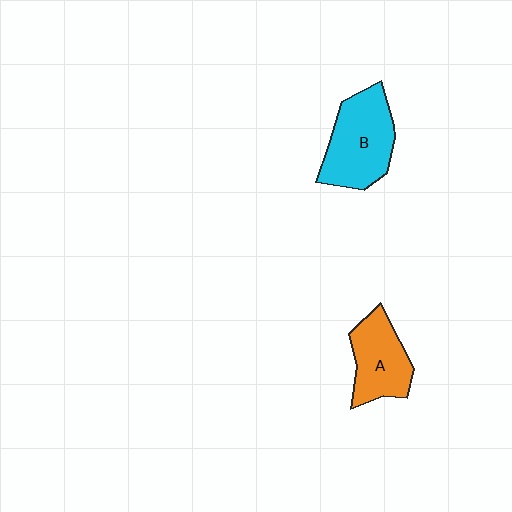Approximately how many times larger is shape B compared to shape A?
Approximately 1.3 times.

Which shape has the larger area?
Shape B (cyan).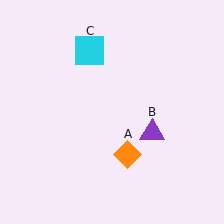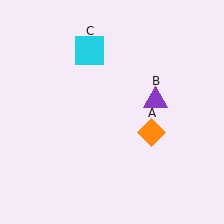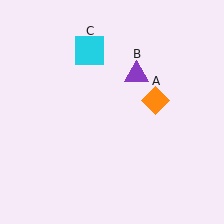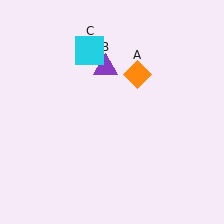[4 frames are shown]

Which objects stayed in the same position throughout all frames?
Cyan square (object C) remained stationary.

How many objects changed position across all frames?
2 objects changed position: orange diamond (object A), purple triangle (object B).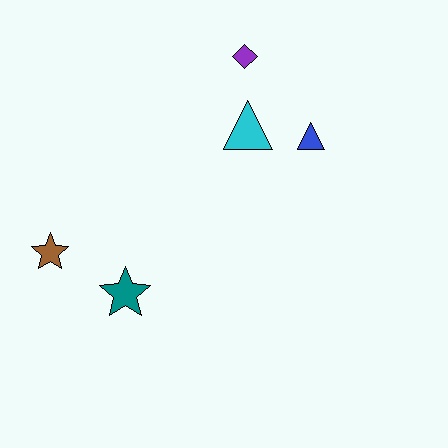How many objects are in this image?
There are 5 objects.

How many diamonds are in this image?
There is 1 diamond.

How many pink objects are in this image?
There are no pink objects.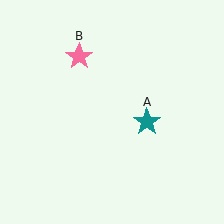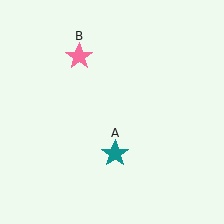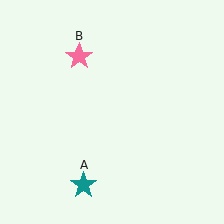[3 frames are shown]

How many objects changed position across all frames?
1 object changed position: teal star (object A).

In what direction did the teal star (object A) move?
The teal star (object A) moved down and to the left.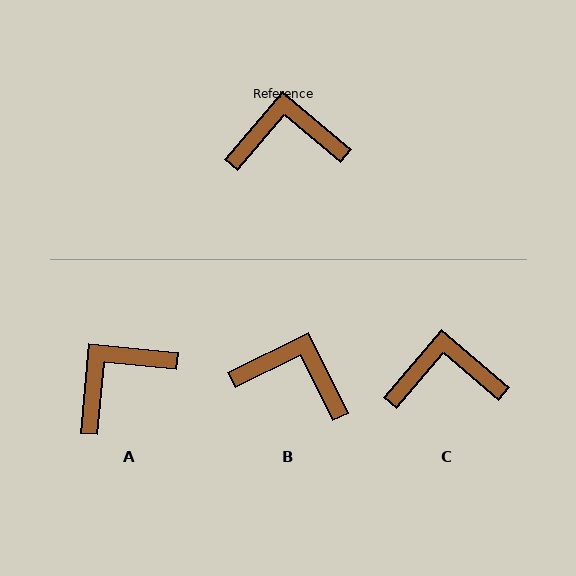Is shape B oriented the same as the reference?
No, it is off by about 24 degrees.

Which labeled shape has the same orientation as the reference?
C.